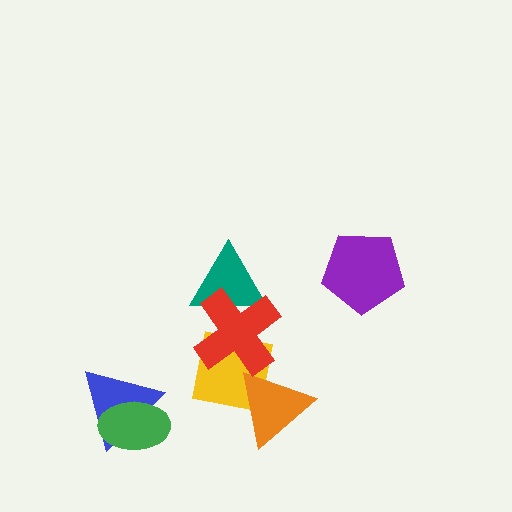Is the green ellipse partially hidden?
No, no other shape covers it.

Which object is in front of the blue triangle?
The green ellipse is in front of the blue triangle.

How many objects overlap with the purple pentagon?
0 objects overlap with the purple pentagon.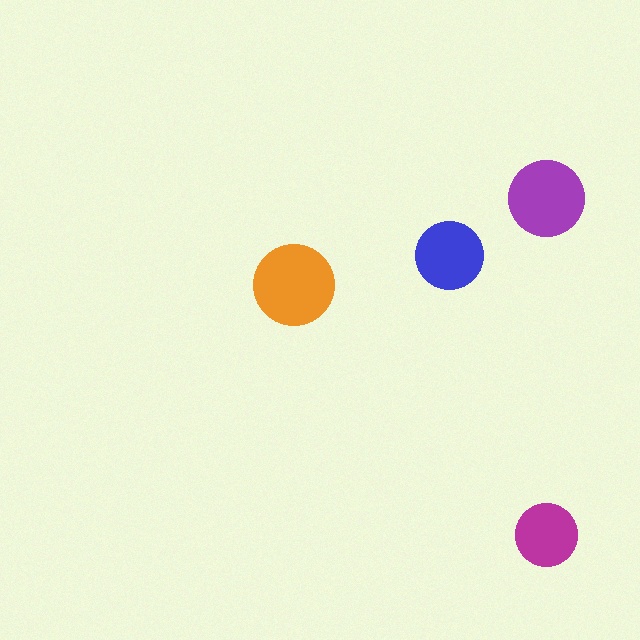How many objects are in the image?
There are 4 objects in the image.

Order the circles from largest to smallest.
the orange one, the purple one, the blue one, the magenta one.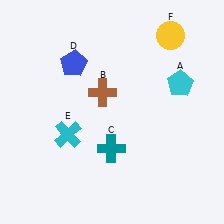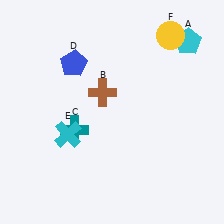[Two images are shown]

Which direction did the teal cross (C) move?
The teal cross (C) moved left.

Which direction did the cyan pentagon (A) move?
The cyan pentagon (A) moved up.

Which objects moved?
The objects that moved are: the cyan pentagon (A), the teal cross (C).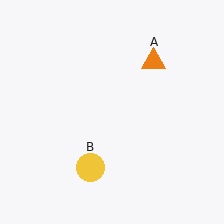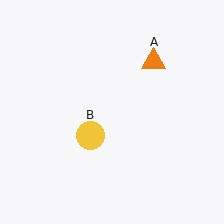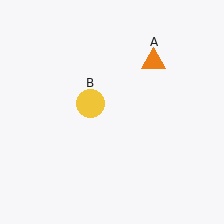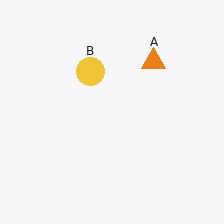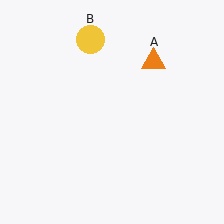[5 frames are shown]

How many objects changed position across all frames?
1 object changed position: yellow circle (object B).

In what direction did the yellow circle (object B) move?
The yellow circle (object B) moved up.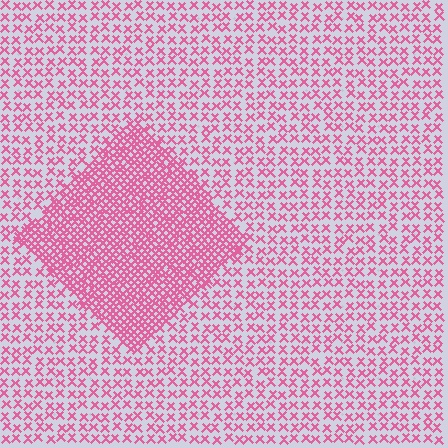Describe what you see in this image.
The image contains small pink elements arranged at two different densities. A diamond-shaped region is visible where the elements are more densely packed than the surrounding area.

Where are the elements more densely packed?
The elements are more densely packed inside the diamond boundary.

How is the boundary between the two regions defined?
The boundary is defined by a change in element density (approximately 2.5x ratio). All elements are the same color, size, and shape.